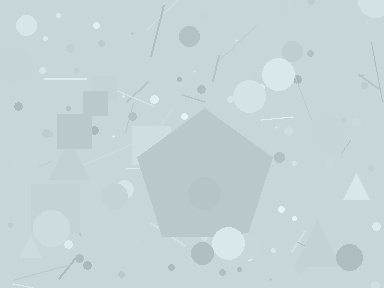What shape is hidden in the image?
A pentagon is hidden in the image.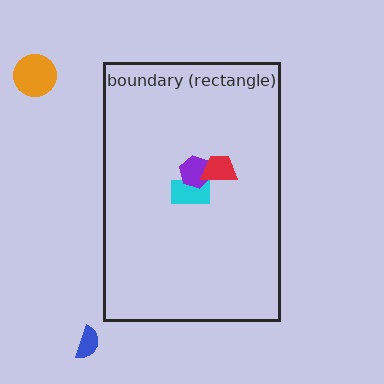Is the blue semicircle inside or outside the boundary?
Outside.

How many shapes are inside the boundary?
3 inside, 2 outside.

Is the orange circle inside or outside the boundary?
Outside.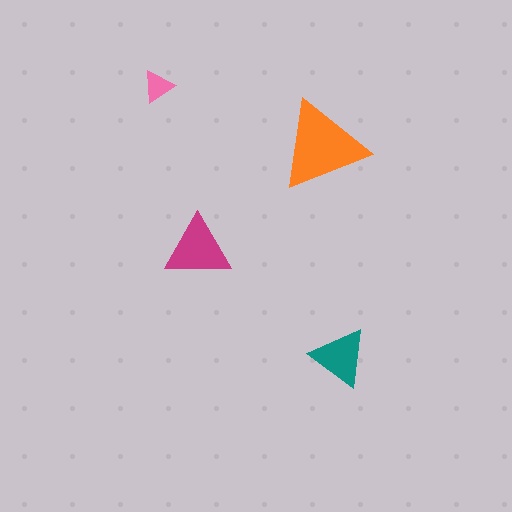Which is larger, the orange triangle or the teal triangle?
The orange one.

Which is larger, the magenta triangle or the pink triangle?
The magenta one.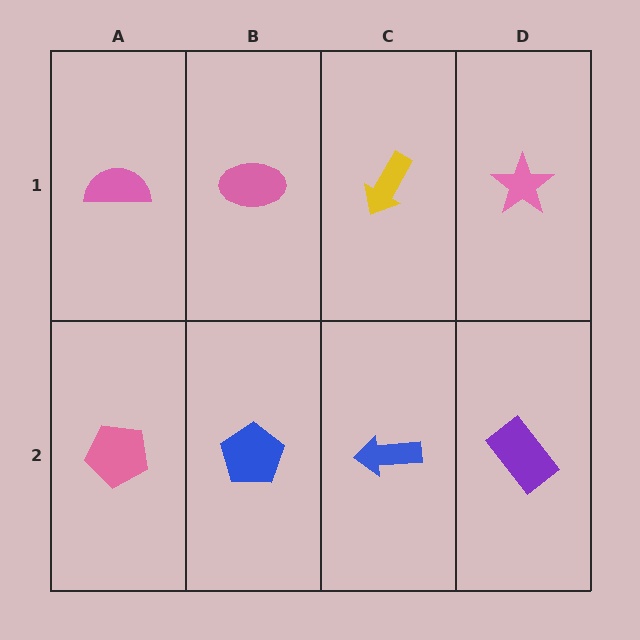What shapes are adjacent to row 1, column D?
A purple rectangle (row 2, column D), a yellow arrow (row 1, column C).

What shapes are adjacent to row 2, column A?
A pink semicircle (row 1, column A), a blue pentagon (row 2, column B).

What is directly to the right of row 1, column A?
A pink ellipse.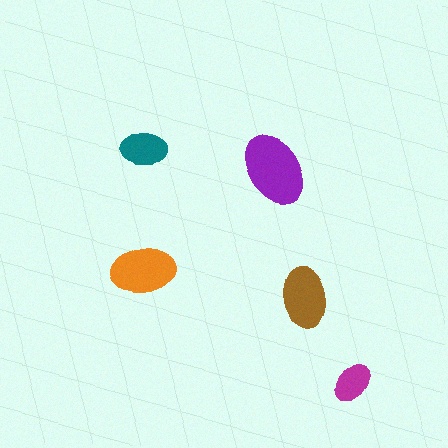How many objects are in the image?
There are 5 objects in the image.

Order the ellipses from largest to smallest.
the purple one, the orange one, the brown one, the teal one, the magenta one.